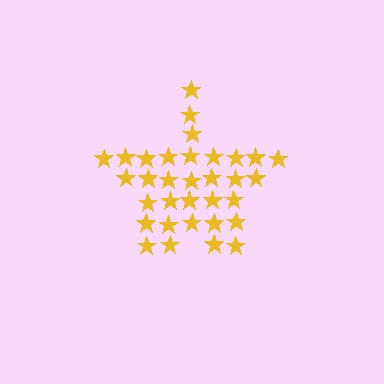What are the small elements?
The small elements are stars.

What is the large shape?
The large shape is a star.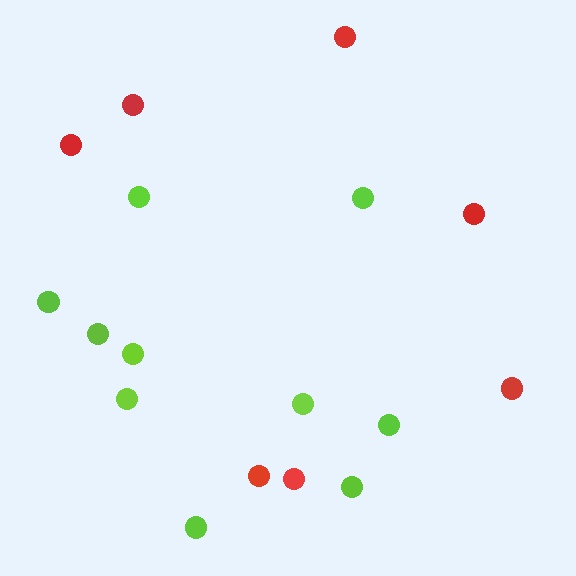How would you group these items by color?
There are 2 groups: one group of lime circles (10) and one group of red circles (7).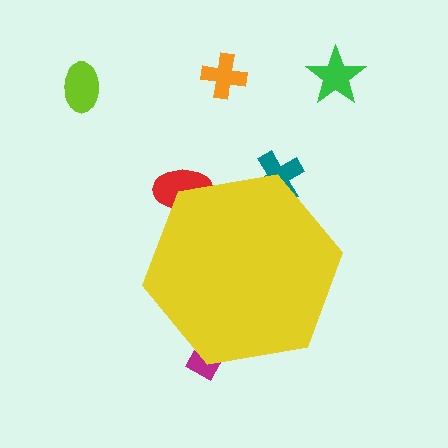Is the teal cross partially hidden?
Yes, the teal cross is partially hidden behind the yellow hexagon.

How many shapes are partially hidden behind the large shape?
3 shapes are partially hidden.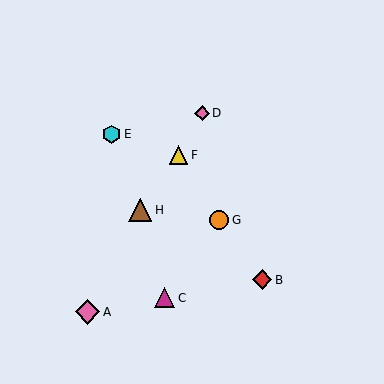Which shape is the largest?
The pink diamond (labeled A) is the largest.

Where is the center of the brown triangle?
The center of the brown triangle is at (140, 210).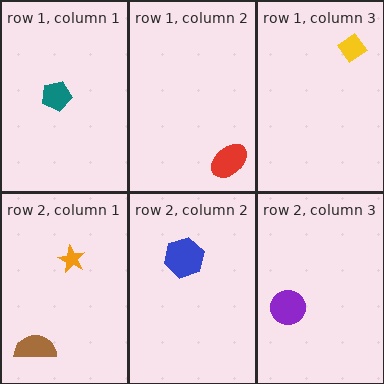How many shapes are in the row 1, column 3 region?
1.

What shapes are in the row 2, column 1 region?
The brown semicircle, the orange star.